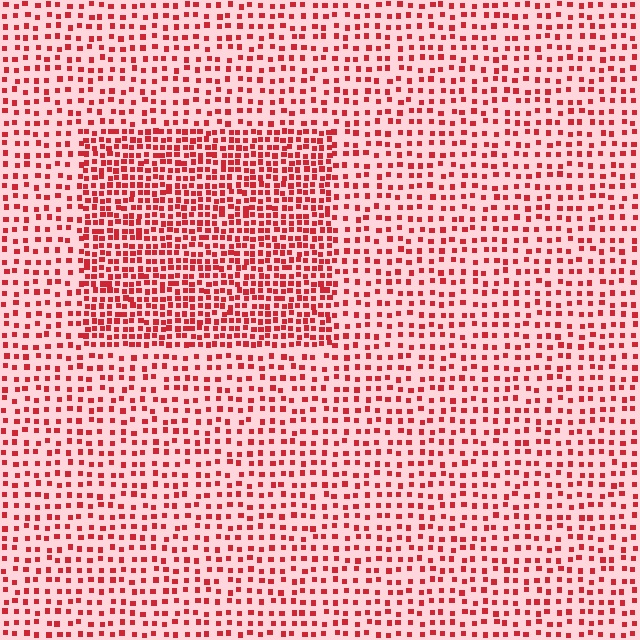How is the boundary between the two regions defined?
The boundary is defined by a change in element density (approximately 2.0x ratio). All elements are the same color, size, and shape.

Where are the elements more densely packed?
The elements are more densely packed inside the rectangle boundary.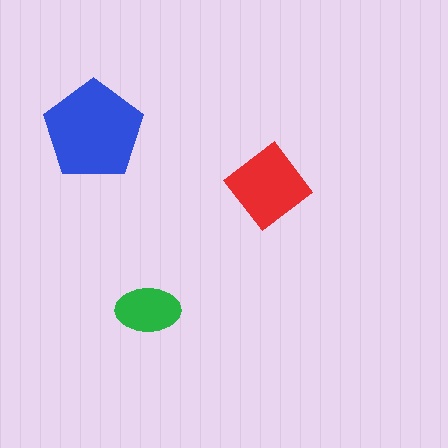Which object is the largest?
The blue pentagon.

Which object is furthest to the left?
The blue pentagon is leftmost.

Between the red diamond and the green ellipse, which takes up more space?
The red diamond.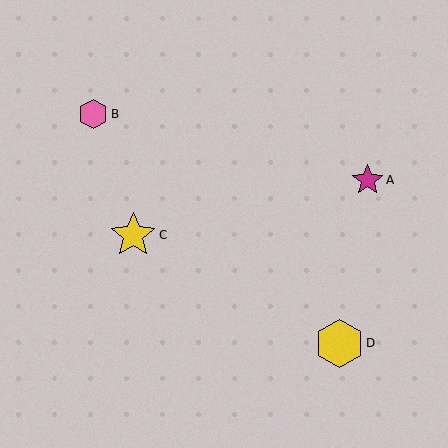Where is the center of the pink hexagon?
The center of the pink hexagon is at (93, 114).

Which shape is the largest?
The yellow hexagon (labeled D) is the largest.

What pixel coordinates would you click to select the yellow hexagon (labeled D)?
Click at (339, 343) to select the yellow hexagon D.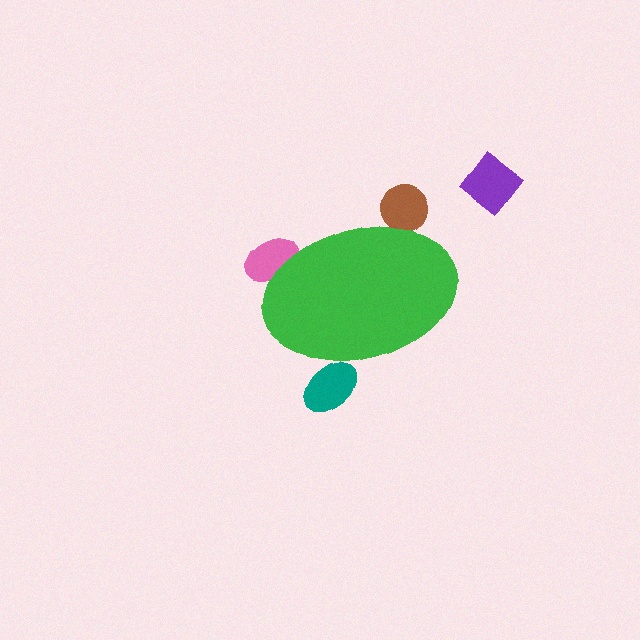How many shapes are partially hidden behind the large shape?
3 shapes are partially hidden.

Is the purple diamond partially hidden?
No, the purple diamond is fully visible.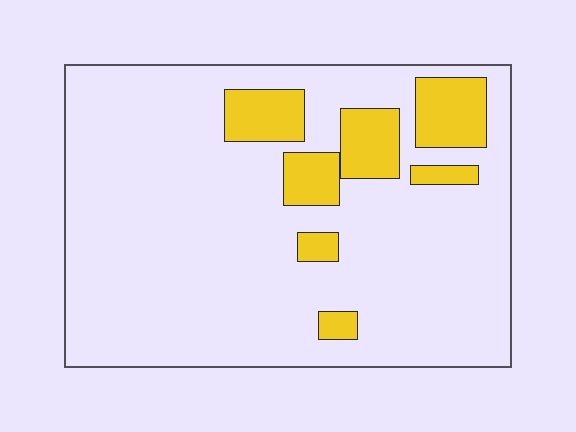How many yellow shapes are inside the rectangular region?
7.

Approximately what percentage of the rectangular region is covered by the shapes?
Approximately 15%.